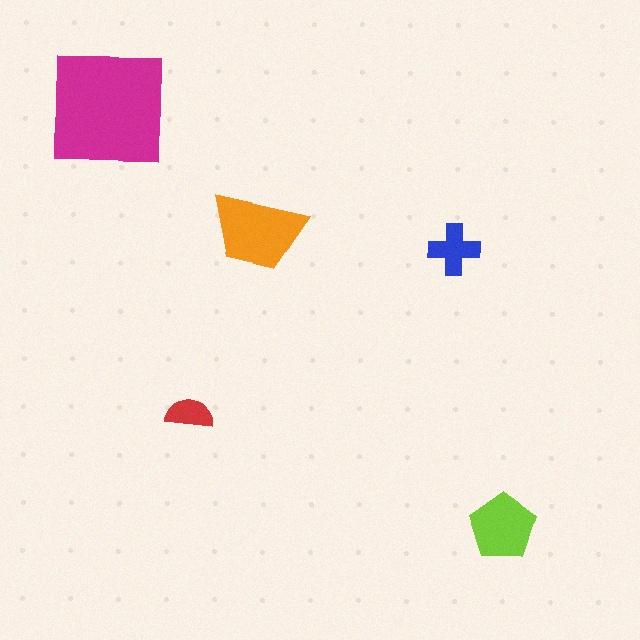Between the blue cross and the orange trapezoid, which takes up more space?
The orange trapezoid.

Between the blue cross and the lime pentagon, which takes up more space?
The lime pentagon.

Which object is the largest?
The magenta square.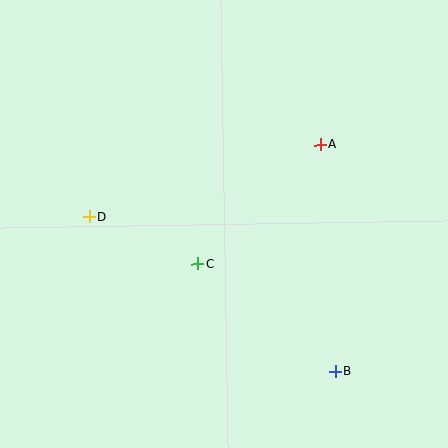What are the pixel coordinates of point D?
Point D is at (89, 217).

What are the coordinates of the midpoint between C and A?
The midpoint between C and A is at (259, 205).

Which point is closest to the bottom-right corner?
Point B is closest to the bottom-right corner.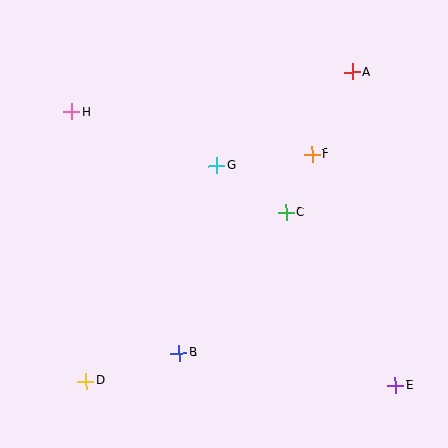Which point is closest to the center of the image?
Point G at (217, 165) is closest to the center.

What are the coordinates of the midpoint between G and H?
The midpoint between G and H is at (144, 139).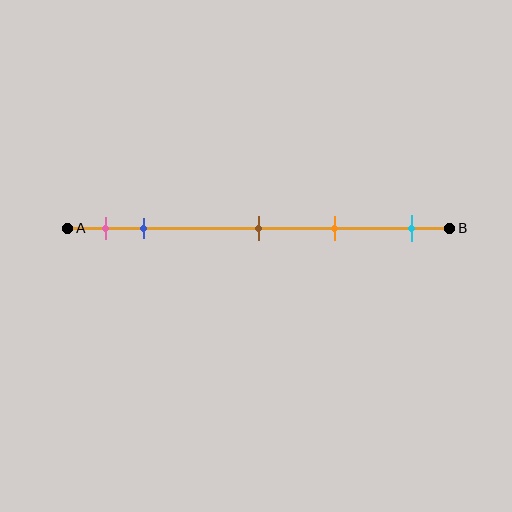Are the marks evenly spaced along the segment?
No, the marks are not evenly spaced.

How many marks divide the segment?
There are 5 marks dividing the segment.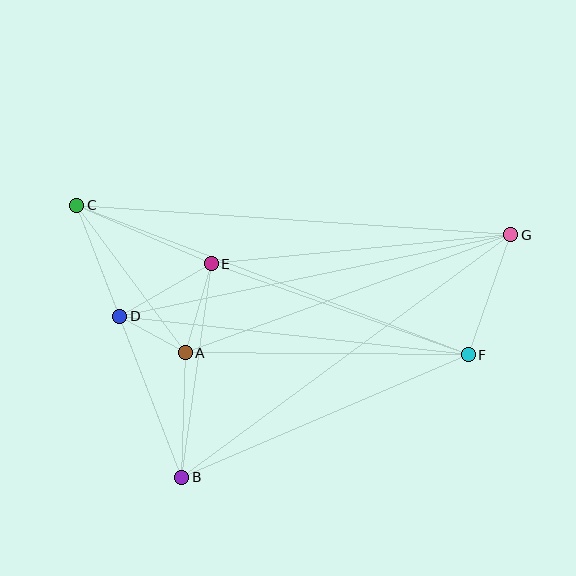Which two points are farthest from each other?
Points C and G are farthest from each other.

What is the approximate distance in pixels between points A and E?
The distance between A and E is approximately 93 pixels.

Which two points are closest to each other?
Points A and D are closest to each other.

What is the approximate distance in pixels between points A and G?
The distance between A and G is approximately 346 pixels.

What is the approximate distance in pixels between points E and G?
The distance between E and G is approximately 301 pixels.